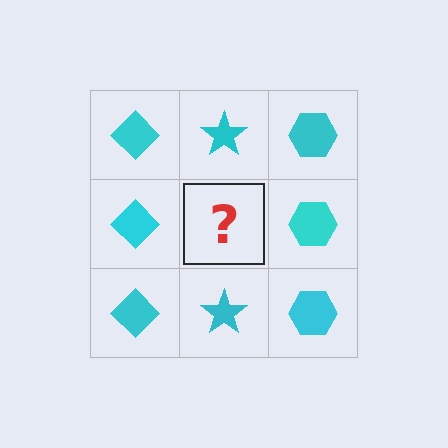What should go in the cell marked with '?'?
The missing cell should contain a cyan star.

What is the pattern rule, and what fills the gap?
The rule is that each column has a consistent shape. The gap should be filled with a cyan star.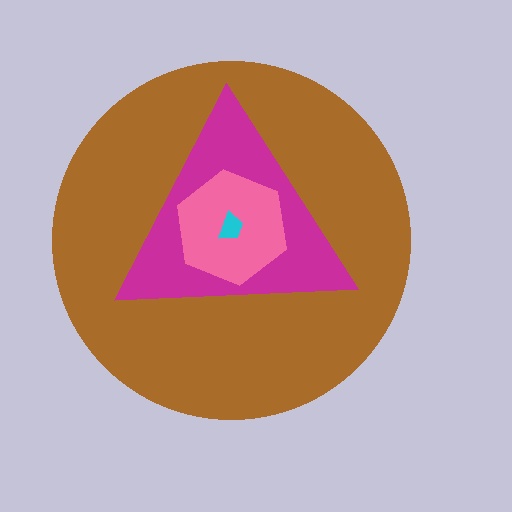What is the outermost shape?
The brown circle.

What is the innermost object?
The cyan trapezoid.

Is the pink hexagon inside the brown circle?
Yes.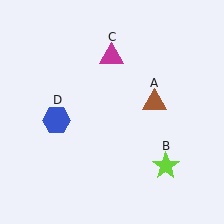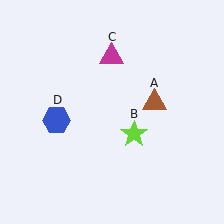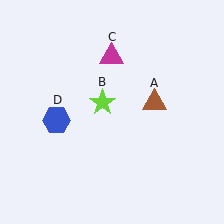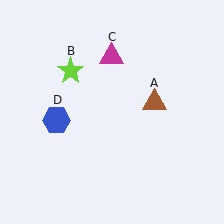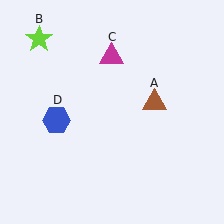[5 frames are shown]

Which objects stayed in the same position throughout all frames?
Brown triangle (object A) and magenta triangle (object C) and blue hexagon (object D) remained stationary.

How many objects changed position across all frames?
1 object changed position: lime star (object B).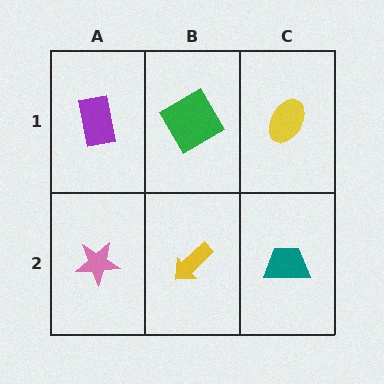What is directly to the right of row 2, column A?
A yellow arrow.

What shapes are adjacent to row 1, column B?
A yellow arrow (row 2, column B), a purple rectangle (row 1, column A), a yellow ellipse (row 1, column C).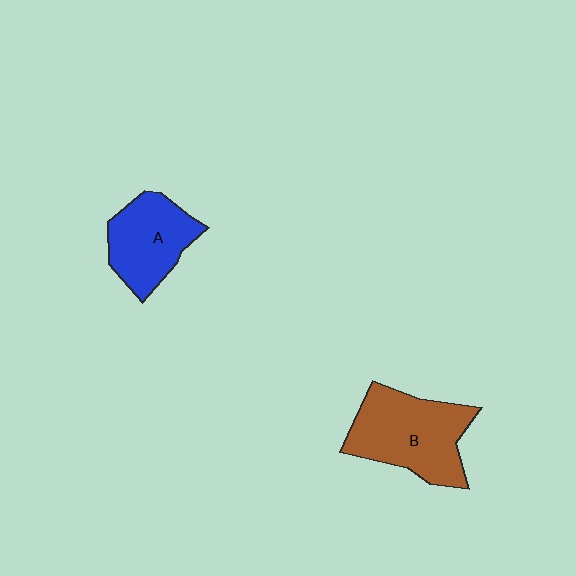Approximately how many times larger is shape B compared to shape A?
Approximately 1.3 times.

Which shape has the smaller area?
Shape A (blue).